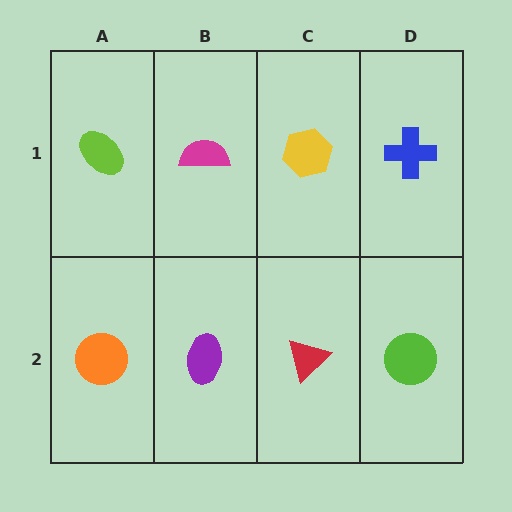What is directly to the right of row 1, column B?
A yellow hexagon.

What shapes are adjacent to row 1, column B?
A purple ellipse (row 2, column B), a lime ellipse (row 1, column A), a yellow hexagon (row 1, column C).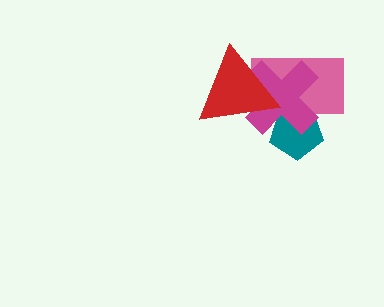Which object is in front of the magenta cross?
The red triangle is in front of the magenta cross.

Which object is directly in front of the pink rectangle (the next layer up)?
The magenta cross is directly in front of the pink rectangle.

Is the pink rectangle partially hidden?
Yes, it is partially covered by another shape.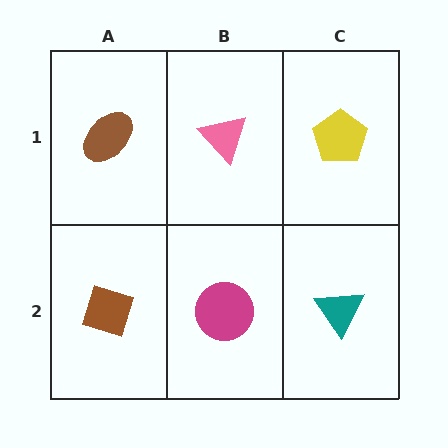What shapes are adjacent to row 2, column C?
A yellow pentagon (row 1, column C), a magenta circle (row 2, column B).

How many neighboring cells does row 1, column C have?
2.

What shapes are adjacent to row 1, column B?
A magenta circle (row 2, column B), a brown ellipse (row 1, column A), a yellow pentagon (row 1, column C).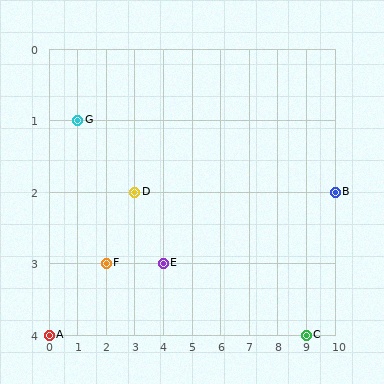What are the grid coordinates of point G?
Point G is at grid coordinates (1, 1).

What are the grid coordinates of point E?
Point E is at grid coordinates (4, 3).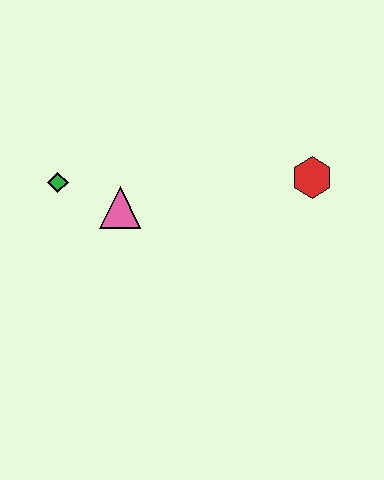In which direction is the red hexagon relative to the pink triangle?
The red hexagon is to the right of the pink triangle.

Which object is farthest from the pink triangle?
The red hexagon is farthest from the pink triangle.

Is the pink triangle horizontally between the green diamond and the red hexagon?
Yes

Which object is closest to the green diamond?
The pink triangle is closest to the green diamond.